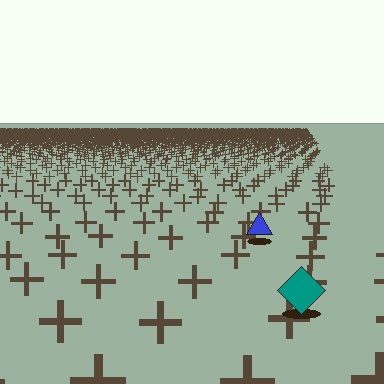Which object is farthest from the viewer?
The blue triangle is farthest from the viewer. It appears smaller and the ground texture around it is denser.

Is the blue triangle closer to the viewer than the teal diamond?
No. The teal diamond is closer — you can tell from the texture gradient: the ground texture is coarser near it.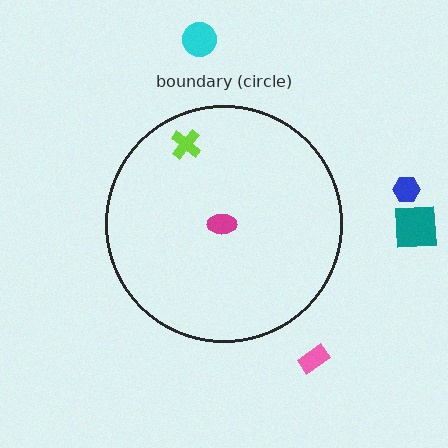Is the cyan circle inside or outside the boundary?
Outside.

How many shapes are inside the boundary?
2 inside, 4 outside.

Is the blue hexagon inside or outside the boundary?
Outside.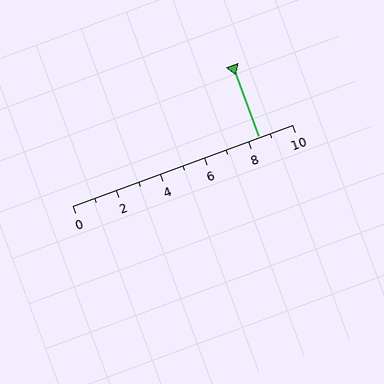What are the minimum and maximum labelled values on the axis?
The axis runs from 0 to 10.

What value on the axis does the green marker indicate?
The marker indicates approximately 8.5.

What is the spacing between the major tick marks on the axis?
The major ticks are spaced 2 apart.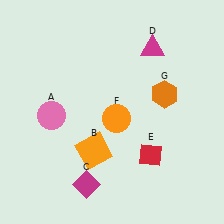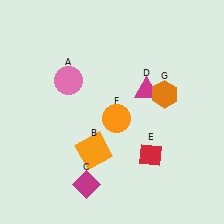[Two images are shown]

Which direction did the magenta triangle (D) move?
The magenta triangle (D) moved down.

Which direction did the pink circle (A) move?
The pink circle (A) moved up.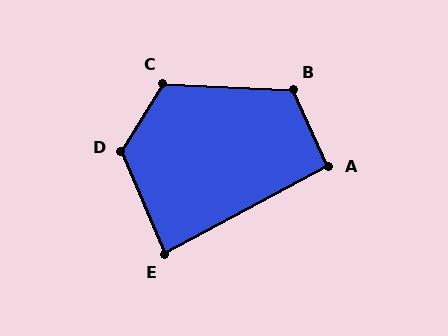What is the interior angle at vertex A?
Approximately 94 degrees (approximately right).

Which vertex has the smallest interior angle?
E, at approximately 85 degrees.